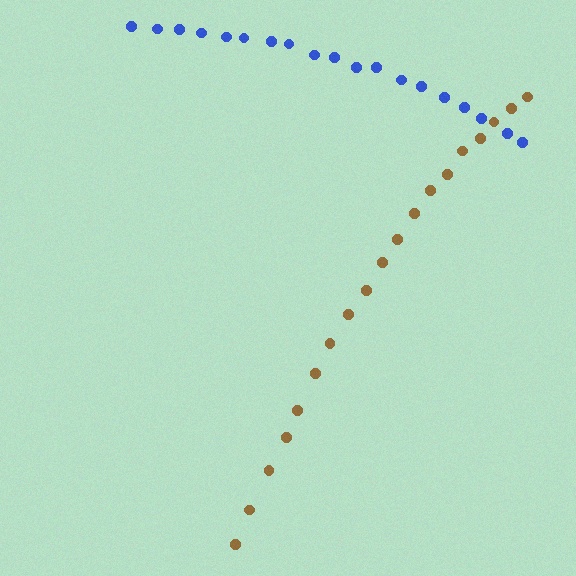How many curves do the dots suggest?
There are 2 distinct paths.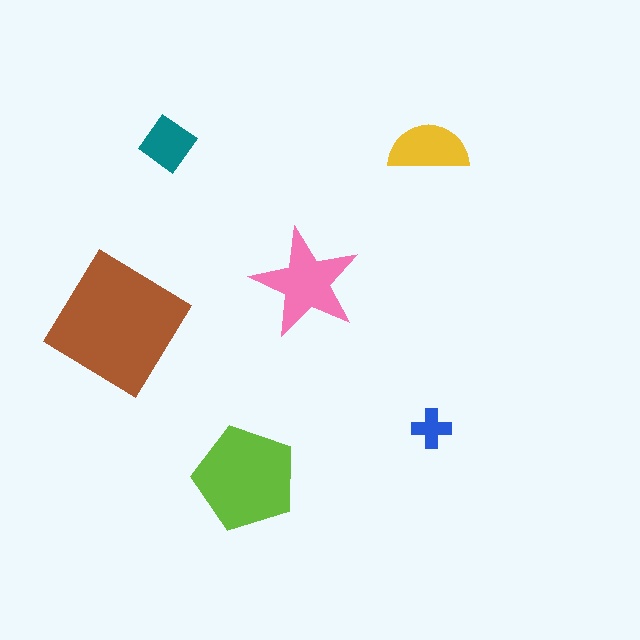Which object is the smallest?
The blue cross.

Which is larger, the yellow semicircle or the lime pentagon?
The lime pentagon.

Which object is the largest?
The brown diamond.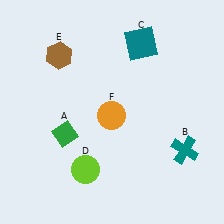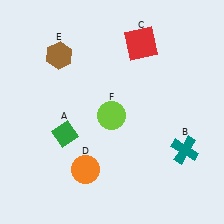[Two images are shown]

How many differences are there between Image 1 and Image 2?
There are 3 differences between the two images.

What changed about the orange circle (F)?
In Image 1, F is orange. In Image 2, it changed to lime.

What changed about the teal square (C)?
In Image 1, C is teal. In Image 2, it changed to red.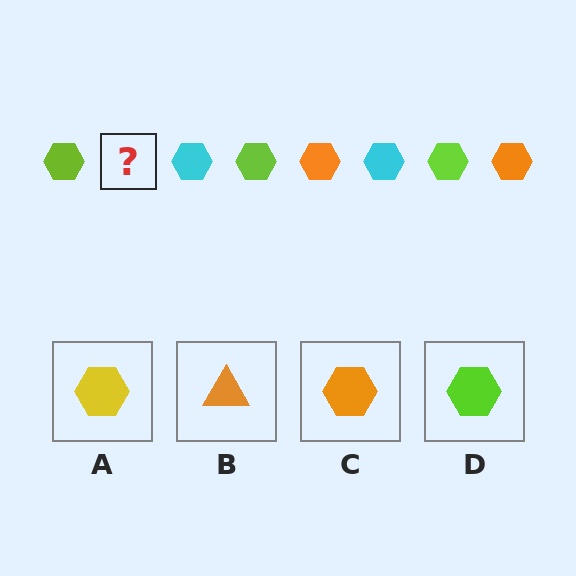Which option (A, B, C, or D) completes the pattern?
C.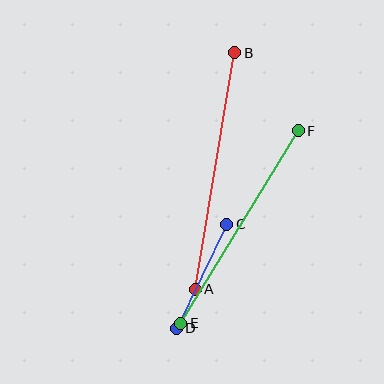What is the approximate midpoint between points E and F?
The midpoint is at approximately (239, 227) pixels.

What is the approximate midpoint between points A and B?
The midpoint is at approximately (215, 171) pixels.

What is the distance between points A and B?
The distance is approximately 240 pixels.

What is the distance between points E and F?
The distance is approximately 226 pixels.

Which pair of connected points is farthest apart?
Points A and B are farthest apart.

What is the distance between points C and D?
The distance is approximately 116 pixels.